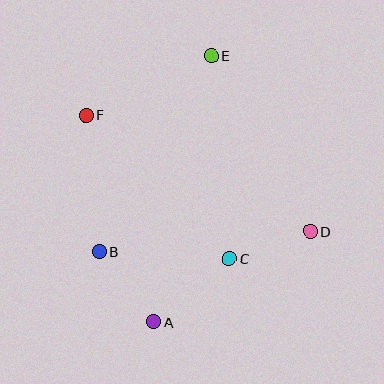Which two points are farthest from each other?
Points A and E are farthest from each other.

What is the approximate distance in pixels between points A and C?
The distance between A and C is approximately 99 pixels.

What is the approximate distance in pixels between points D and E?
The distance between D and E is approximately 202 pixels.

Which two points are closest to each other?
Points C and D are closest to each other.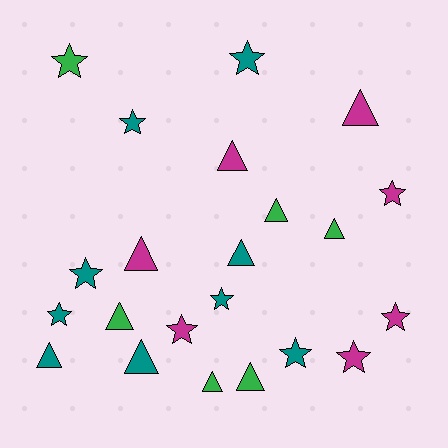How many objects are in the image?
There are 22 objects.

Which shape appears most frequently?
Triangle, with 11 objects.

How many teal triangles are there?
There are 3 teal triangles.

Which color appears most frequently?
Teal, with 9 objects.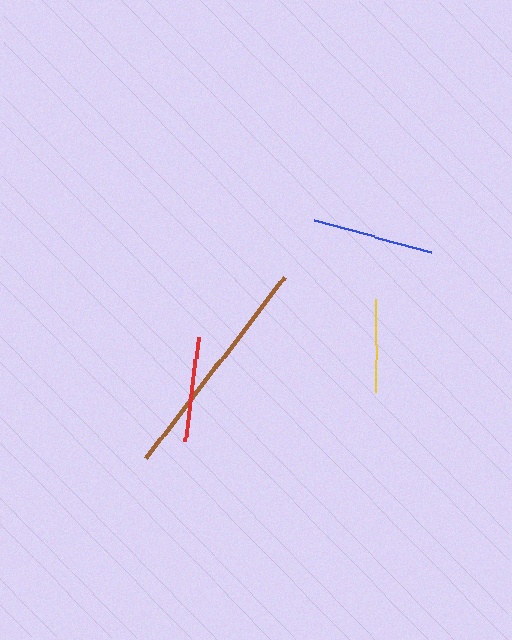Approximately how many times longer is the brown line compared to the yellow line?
The brown line is approximately 2.4 times the length of the yellow line.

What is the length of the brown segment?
The brown segment is approximately 228 pixels long.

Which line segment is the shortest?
The yellow line is the shortest at approximately 93 pixels.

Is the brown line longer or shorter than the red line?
The brown line is longer than the red line.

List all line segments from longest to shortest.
From longest to shortest: brown, blue, red, yellow.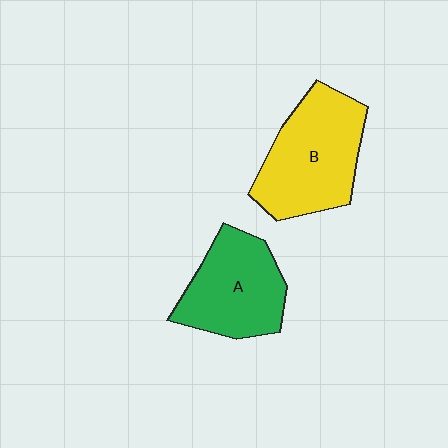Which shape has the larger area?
Shape B (yellow).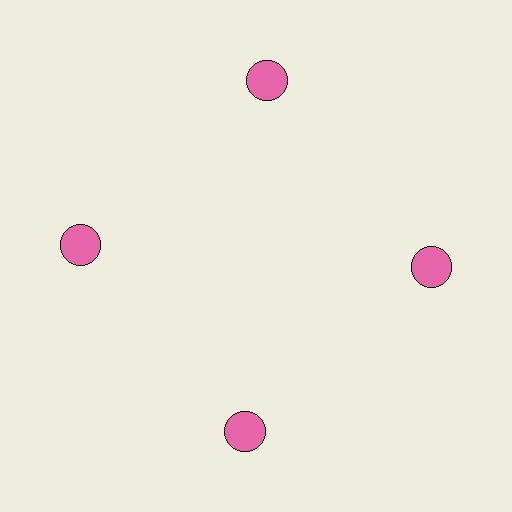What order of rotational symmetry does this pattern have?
This pattern has 4-fold rotational symmetry.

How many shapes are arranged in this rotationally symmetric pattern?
There are 4 shapes, arranged in 4 groups of 1.